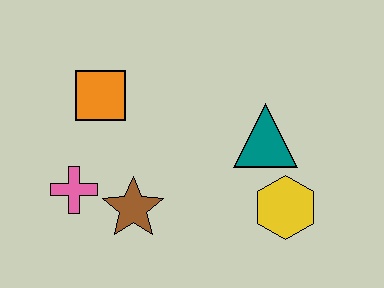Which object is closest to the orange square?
The pink cross is closest to the orange square.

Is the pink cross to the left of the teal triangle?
Yes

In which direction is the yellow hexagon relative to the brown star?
The yellow hexagon is to the right of the brown star.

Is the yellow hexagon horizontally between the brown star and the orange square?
No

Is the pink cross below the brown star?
No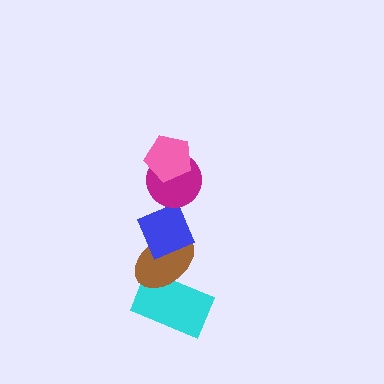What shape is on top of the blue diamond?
The magenta circle is on top of the blue diamond.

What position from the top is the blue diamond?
The blue diamond is 3rd from the top.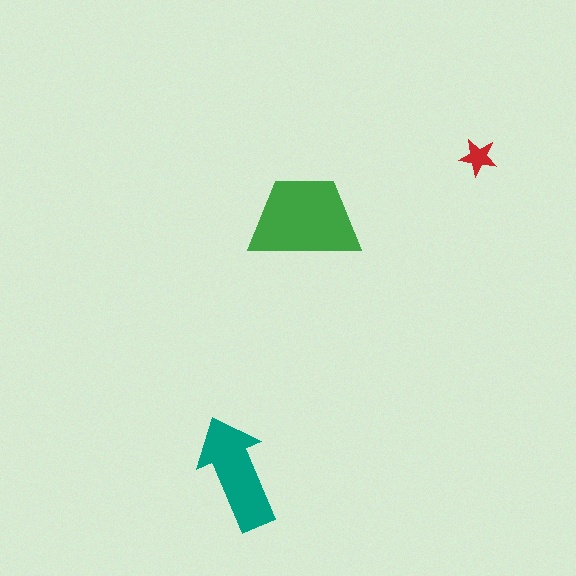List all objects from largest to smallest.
The green trapezoid, the teal arrow, the red star.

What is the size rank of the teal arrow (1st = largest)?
2nd.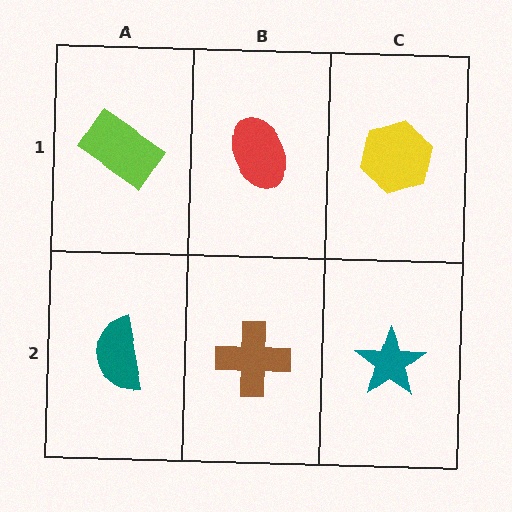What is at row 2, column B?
A brown cross.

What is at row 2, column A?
A teal semicircle.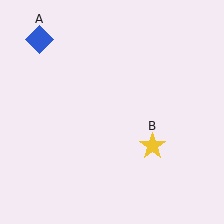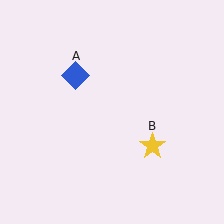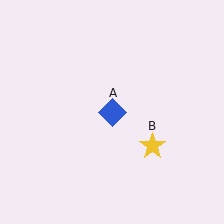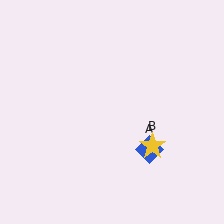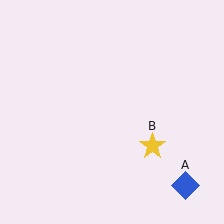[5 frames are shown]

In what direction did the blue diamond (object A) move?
The blue diamond (object A) moved down and to the right.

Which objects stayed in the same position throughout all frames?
Yellow star (object B) remained stationary.